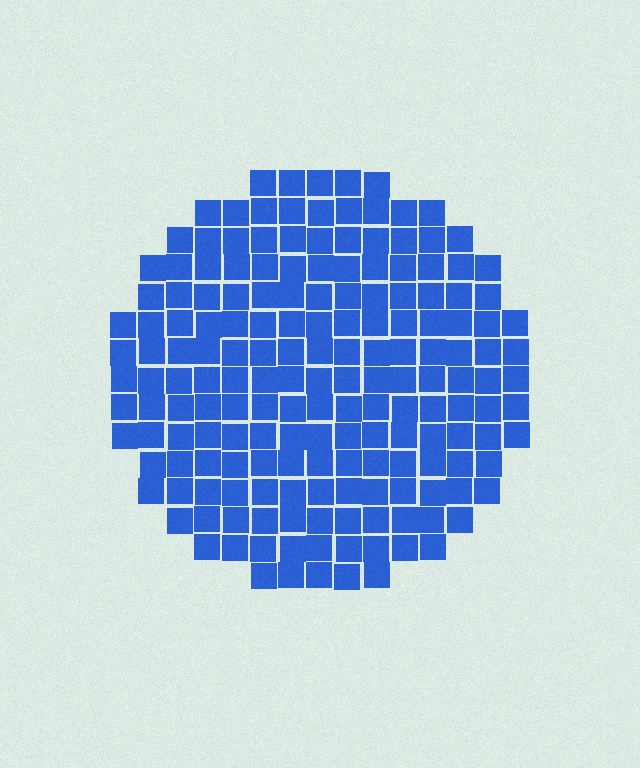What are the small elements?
The small elements are squares.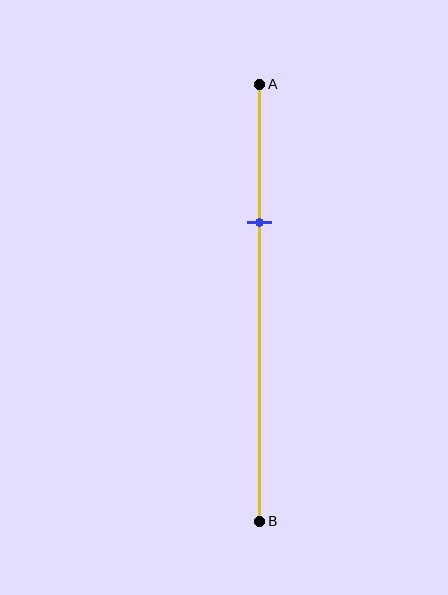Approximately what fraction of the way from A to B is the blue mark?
The blue mark is approximately 30% of the way from A to B.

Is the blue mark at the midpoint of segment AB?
No, the mark is at about 30% from A, not at the 50% midpoint.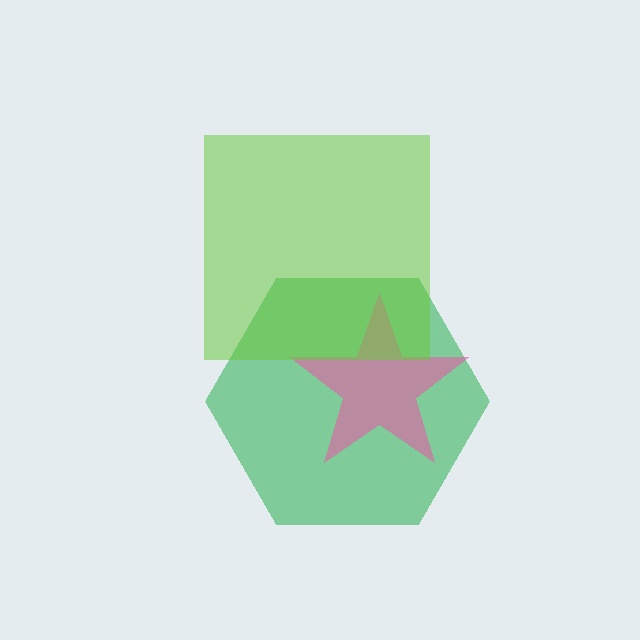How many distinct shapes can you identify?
There are 3 distinct shapes: a green hexagon, a pink star, a lime square.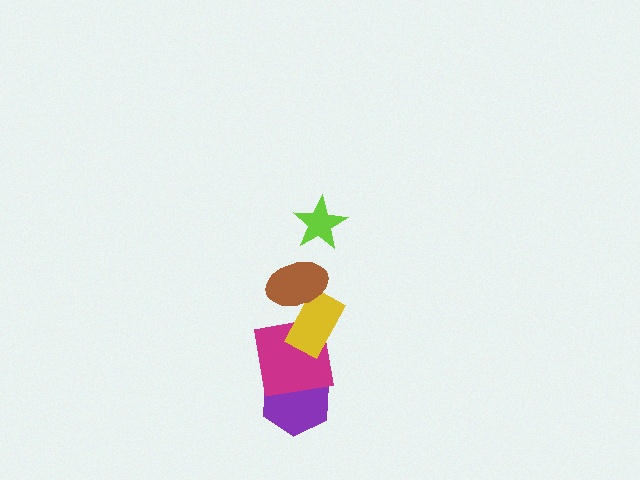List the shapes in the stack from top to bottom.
From top to bottom: the lime star, the brown ellipse, the yellow rectangle, the magenta square, the purple hexagon.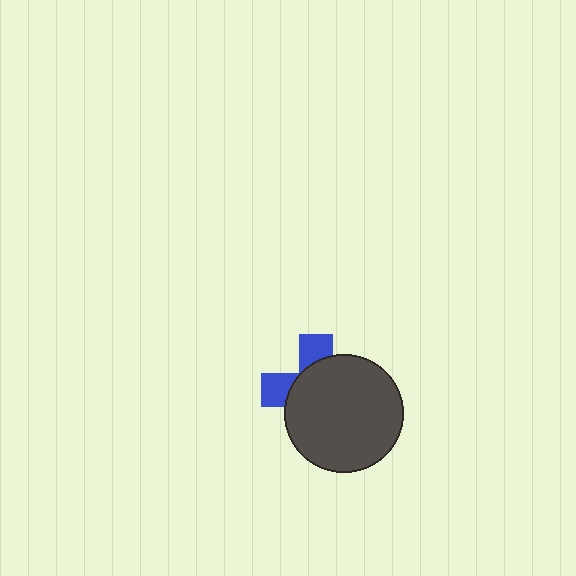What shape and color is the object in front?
The object in front is a dark gray circle.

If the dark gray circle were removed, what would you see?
You would see the complete blue cross.